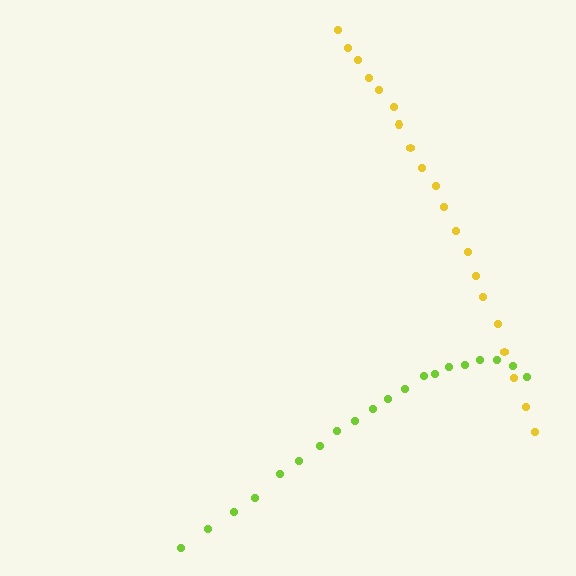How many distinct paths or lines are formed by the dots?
There are 2 distinct paths.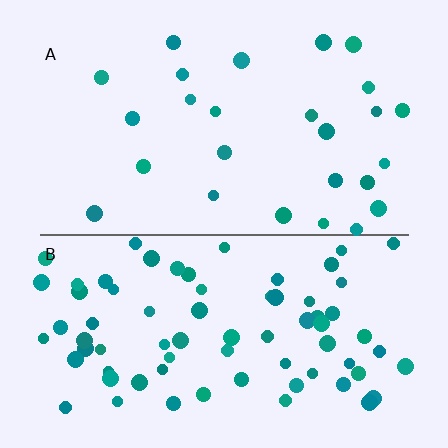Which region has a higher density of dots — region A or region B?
B (the bottom).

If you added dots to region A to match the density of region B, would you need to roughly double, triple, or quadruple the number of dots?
Approximately triple.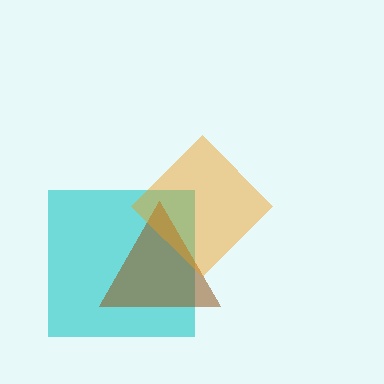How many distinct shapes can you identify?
There are 3 distinct shapes: a cyan square, a brown triangle, an orange diamond.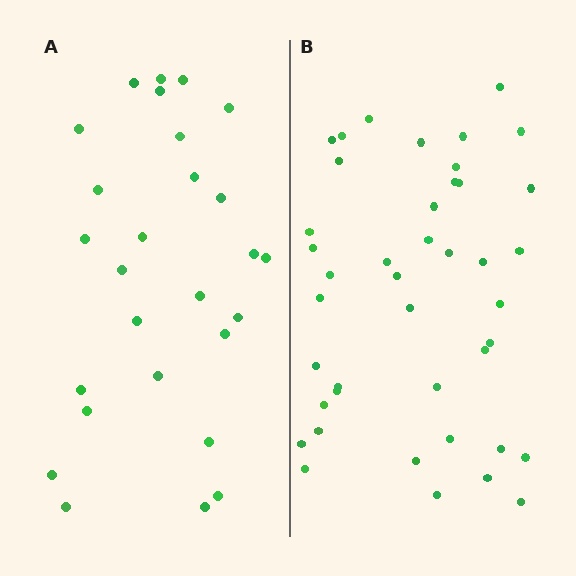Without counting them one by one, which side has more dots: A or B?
Region B (the right region) has more dots.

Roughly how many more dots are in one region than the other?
Region B has approximately 15 more dots than region A.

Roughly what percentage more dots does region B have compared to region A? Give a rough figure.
About 55% more.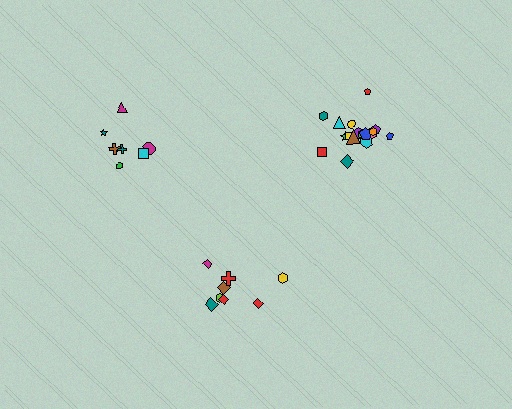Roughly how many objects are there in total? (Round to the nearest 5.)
Roughly 35 objects in total.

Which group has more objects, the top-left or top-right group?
The top-right group.